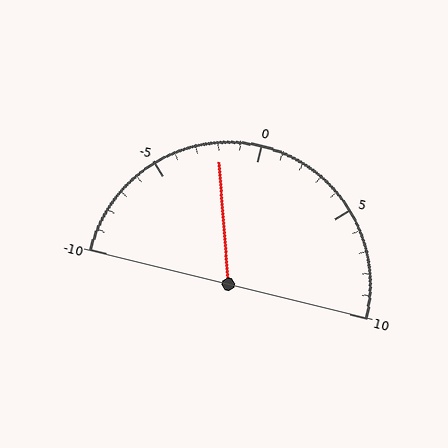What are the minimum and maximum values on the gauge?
The gauge ranges from -10 to 10.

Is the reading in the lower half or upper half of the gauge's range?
The reading is in the lower half of the range (-10 to 10).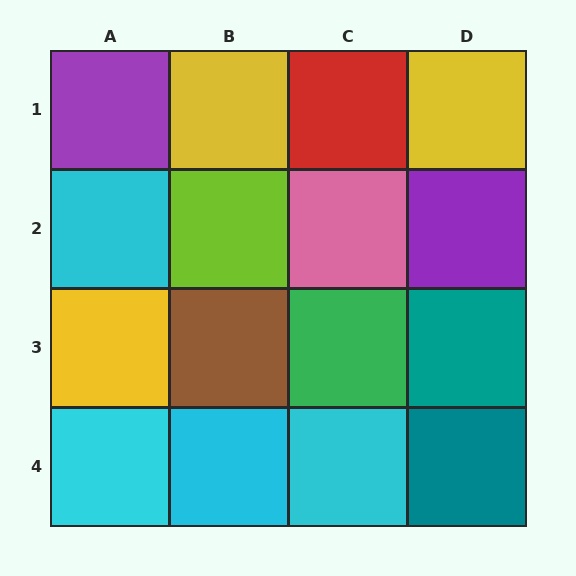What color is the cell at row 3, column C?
Green.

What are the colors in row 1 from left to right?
Purple, yellow, red, yellow.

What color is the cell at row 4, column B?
Cyan.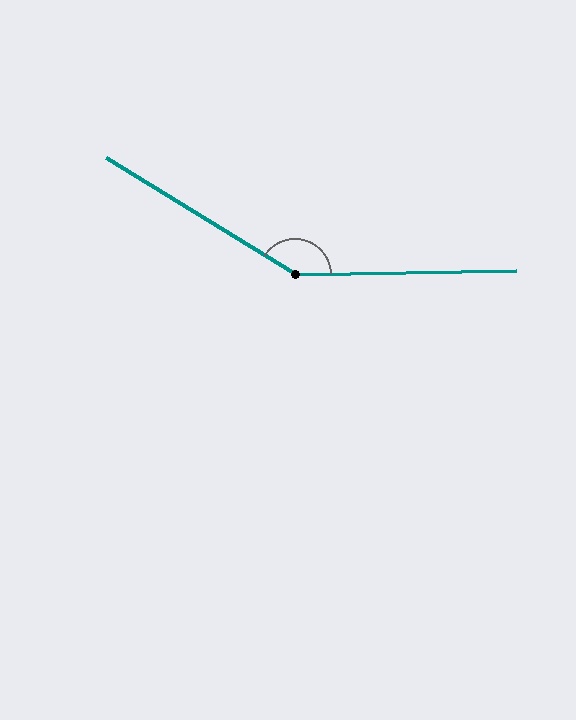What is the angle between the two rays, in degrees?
Approximately 147 degrees.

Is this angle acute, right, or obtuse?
It is obtuse.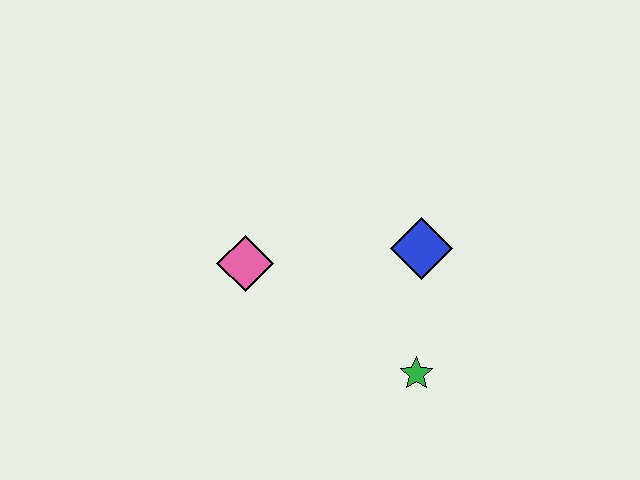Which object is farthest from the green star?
The pink diamond is farthest from the green star.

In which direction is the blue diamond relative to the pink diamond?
The blue diamond is to the right of the pink diamond.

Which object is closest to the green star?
The blue diamond is closest to the green star.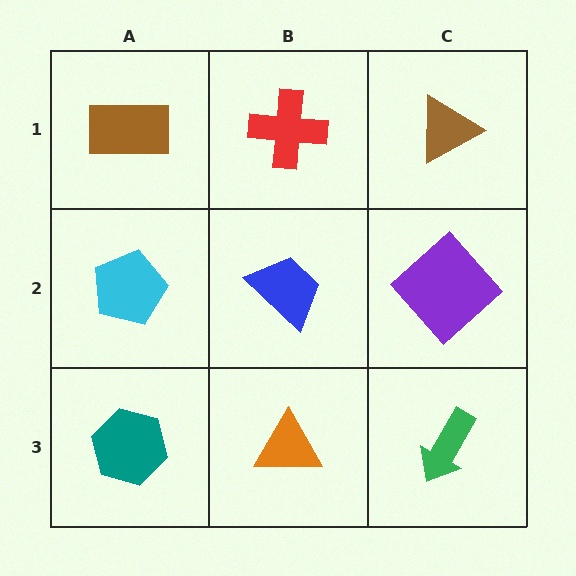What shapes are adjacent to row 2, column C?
A brown triangle (row 1, column C), a green arrow (row 3, column C), a blue trapezoid (row 2, column B).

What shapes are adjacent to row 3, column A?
A cyan pentagon (row 2, column A), an orange triangle (row 3, column B).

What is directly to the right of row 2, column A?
A blue trapezoid.